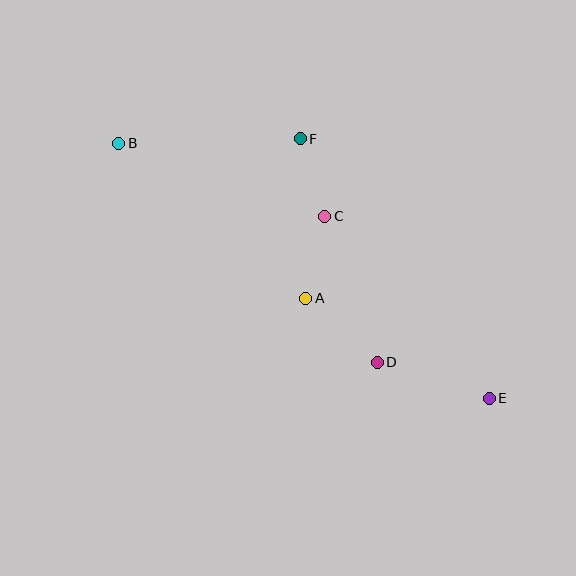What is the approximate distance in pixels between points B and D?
The distance between B and D is approximately 339 pixels.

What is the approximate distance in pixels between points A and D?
The distance between A and D is approximately 96 pixels.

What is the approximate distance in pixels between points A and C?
The distance between A and C is approximately 84 pixels.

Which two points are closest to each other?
Points C and F are closest to each other.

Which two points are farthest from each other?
Points B and E are farthest from each other.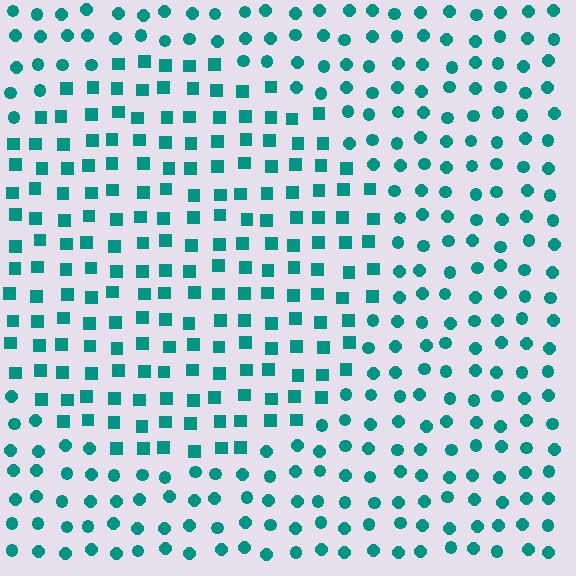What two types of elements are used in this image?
The image uses squares inside the circle region and circles outside it.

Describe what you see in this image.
The image is filled with small teal elements arranged in a uniform grid. A circle-shaped region contains squares, while the surrounding area contains circles. The boundary is defined purely by the change in element shape.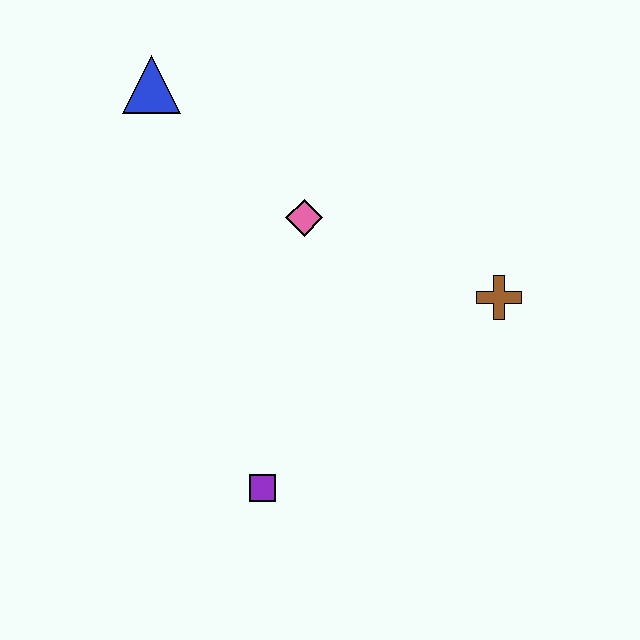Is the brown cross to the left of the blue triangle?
No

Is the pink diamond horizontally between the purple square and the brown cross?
Yes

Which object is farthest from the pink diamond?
The purple square is farthest from the pink diamond.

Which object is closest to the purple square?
The pink diamond is closest to the purple square.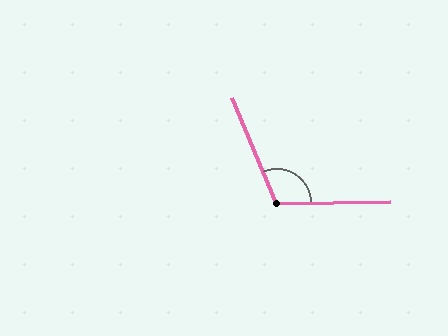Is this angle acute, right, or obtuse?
It is obtuse.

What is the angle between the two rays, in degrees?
Approximately 112 degrees.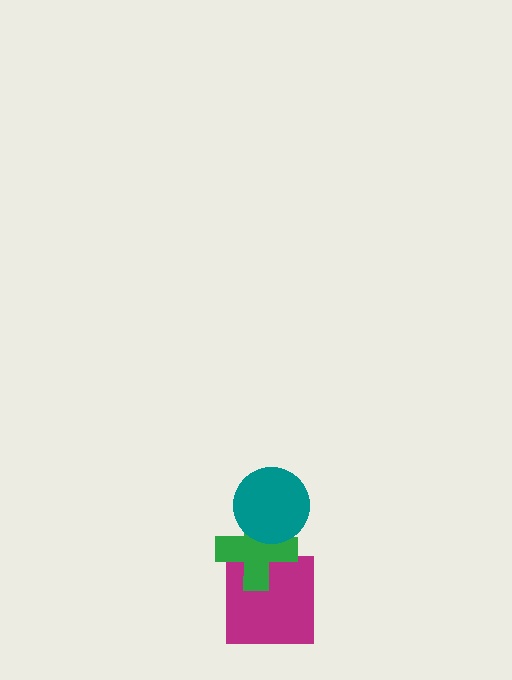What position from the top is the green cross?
The green cross is 2nd from the top.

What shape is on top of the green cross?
The teal circle is on top of the green cross.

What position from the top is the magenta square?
The magenta square is 3rd from the top.